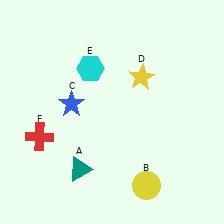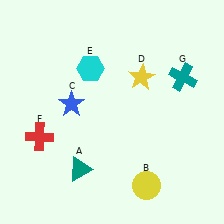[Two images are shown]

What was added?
A teal cross (G) was added in Image 2.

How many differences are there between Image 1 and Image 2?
There is 1 difference between the two images.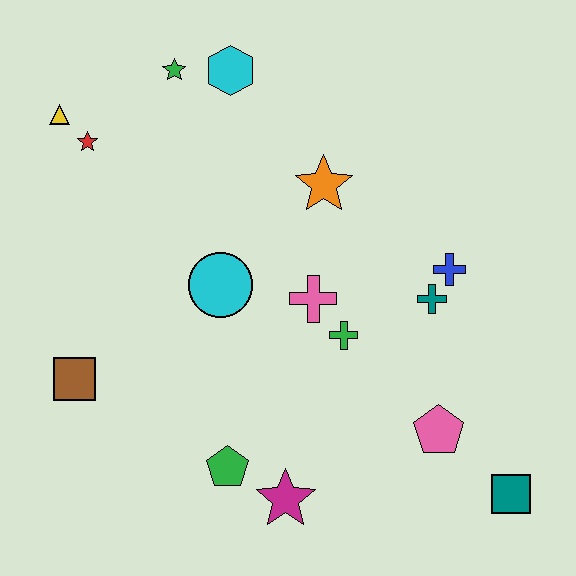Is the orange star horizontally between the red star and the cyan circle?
No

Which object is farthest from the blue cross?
The yellow triangle is farthest from the blue cross.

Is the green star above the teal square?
Yes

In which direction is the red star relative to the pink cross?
The red star is to the left of the pink cross.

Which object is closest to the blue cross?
The teal cross is closest to the blue cross.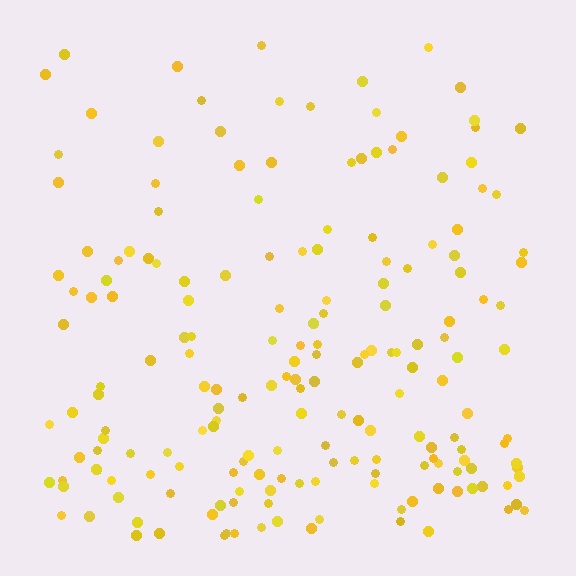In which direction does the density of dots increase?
From top to bottom, with the bottom side densest.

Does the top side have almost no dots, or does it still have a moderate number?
Still a moderate number, just noticeably fewer than the bottom.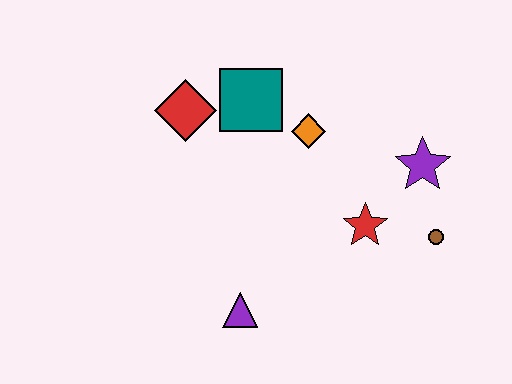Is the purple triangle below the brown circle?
Yes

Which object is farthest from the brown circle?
The red diamond is farthest from the brown circle.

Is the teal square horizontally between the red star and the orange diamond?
No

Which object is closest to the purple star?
The brown circle is closest to the purple star.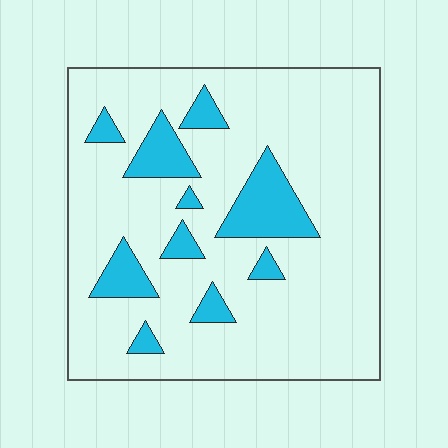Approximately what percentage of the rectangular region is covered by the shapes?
Approximately 15%.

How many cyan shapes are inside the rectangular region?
10.